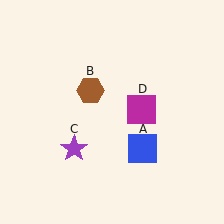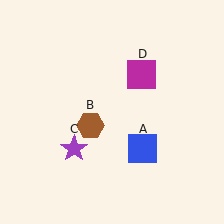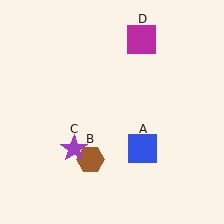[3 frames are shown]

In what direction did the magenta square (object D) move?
The magenta square (object D) moved up.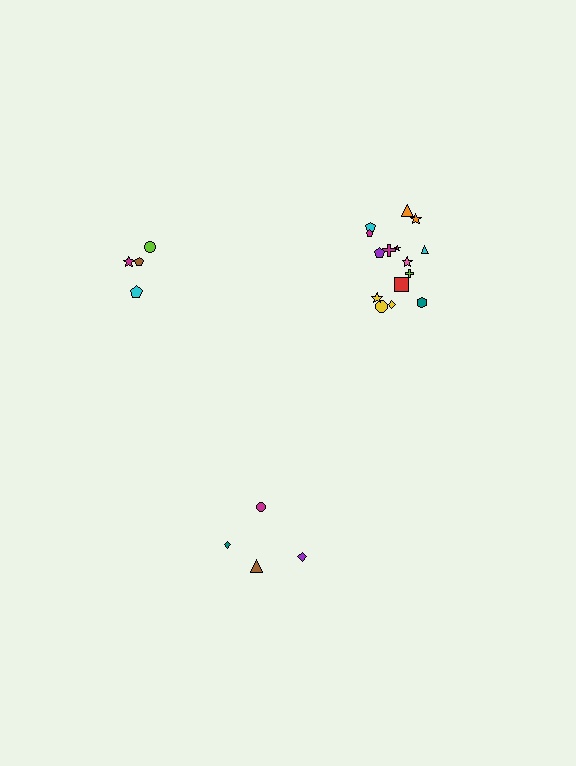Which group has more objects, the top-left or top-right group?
The top-right group.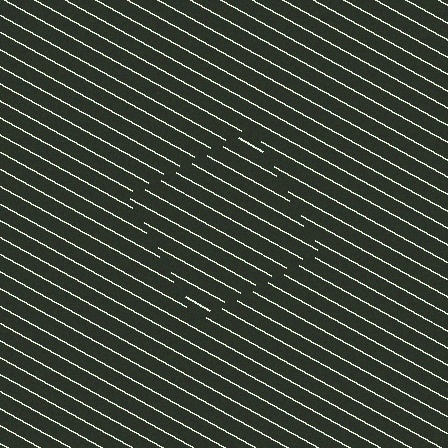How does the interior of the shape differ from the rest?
The interior of the shape contains the same grating, shifted by half a period — the contour is defined by the phase discontinuity where line-ends from the inner and outer gratings abut.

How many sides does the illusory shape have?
4 sides — the line-ends trace a square.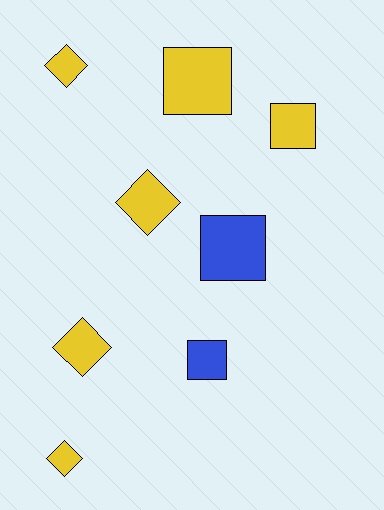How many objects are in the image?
There are 8 objects.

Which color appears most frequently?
Yellow, with 6 objects.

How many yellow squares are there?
There are 2 yellow squares.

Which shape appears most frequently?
Diamond, with 4 objects.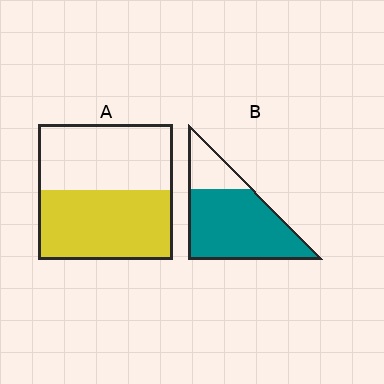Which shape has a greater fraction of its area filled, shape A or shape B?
Shape B.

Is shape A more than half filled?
Roughly half.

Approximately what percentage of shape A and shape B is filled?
A is approximately 50% and B is approximately 75%.